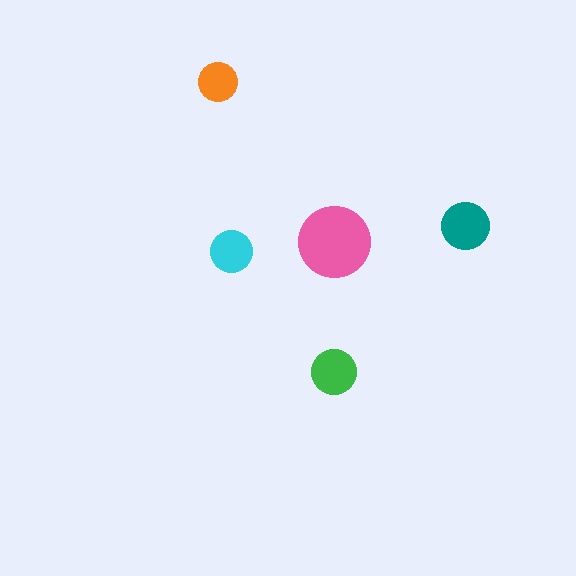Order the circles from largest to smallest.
the pink one, the teal one, the green one, the cyan one, the orange one.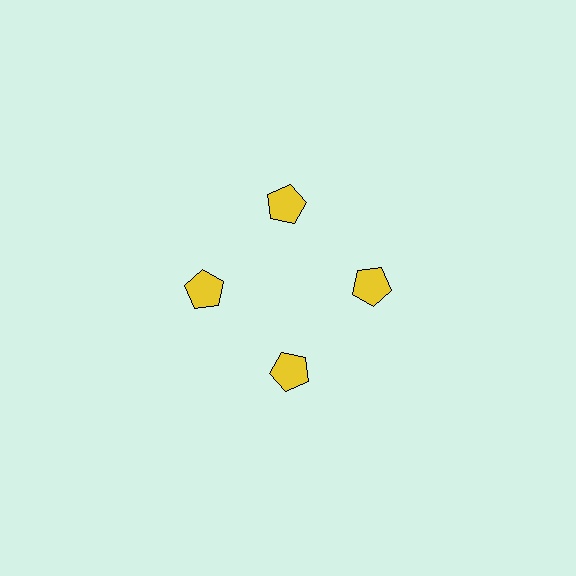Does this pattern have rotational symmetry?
Yes, this pattern has 4-fold rotational symmetry. It looks the same after rotating 90 degrees around the center.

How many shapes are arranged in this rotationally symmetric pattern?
There are 4 shapes, arranged in 4 groups of 1.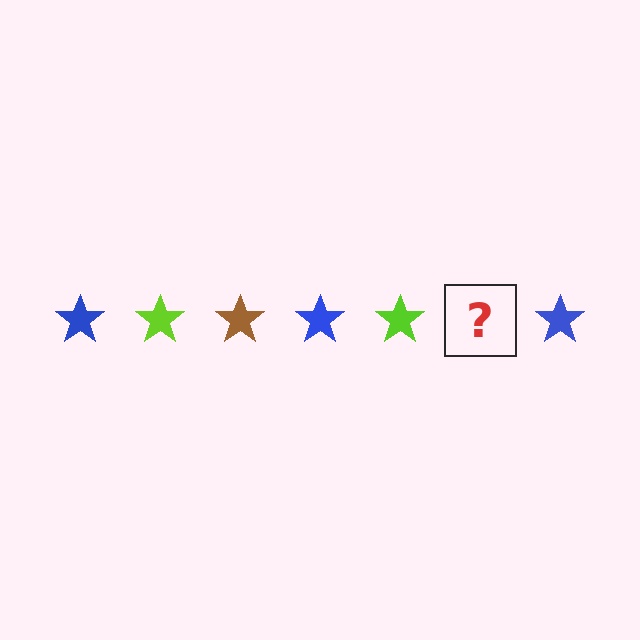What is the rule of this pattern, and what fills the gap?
The rule is that the pattern cycles through blue, lime, brown stars. The gap should be filled with a brown star.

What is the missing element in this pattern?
The missing element is a brown star.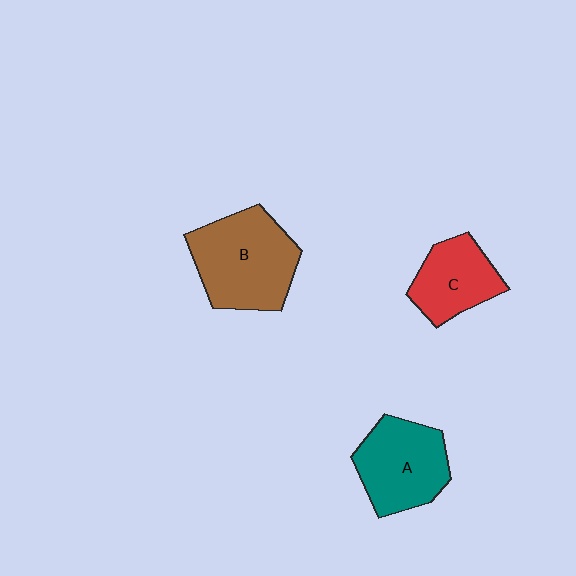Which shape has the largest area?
Shape B (brown).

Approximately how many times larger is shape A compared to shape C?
Approximately 1.3 times.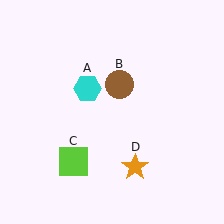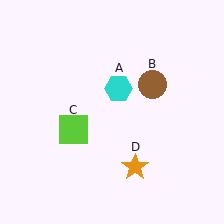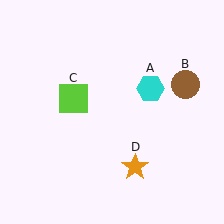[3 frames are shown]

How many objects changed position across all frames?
3 objects changed position: cyan hexagon (object A), brown circle (object B), lime square (object C).